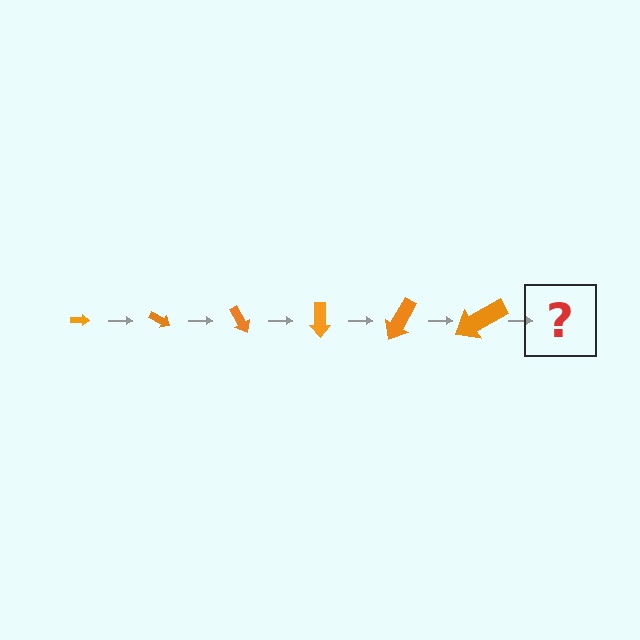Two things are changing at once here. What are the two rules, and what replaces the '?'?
The two rules are that the arrow grows larger each step and it rotates 30 degrees each step. The '?' should be an arrow, larger than the previous one and rotated 180 degrees from the start.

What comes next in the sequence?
The next element should be an arrow, larger than the previous one and rotated 180 degrees from the start.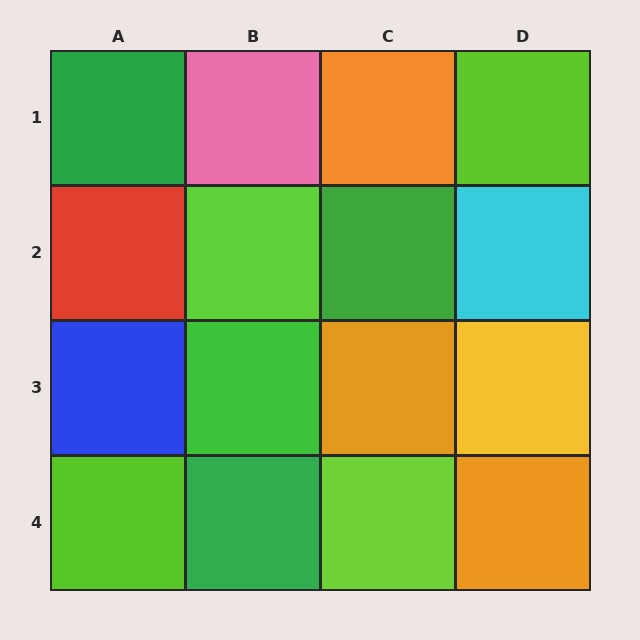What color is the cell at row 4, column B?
Green.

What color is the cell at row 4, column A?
Lime.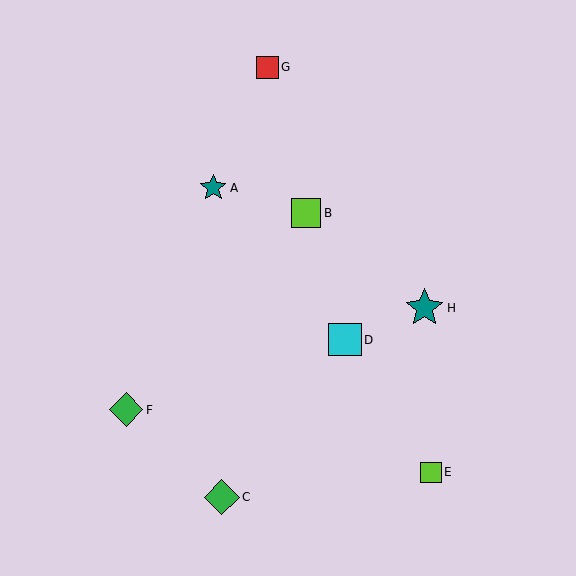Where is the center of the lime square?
The center of the lime square is at (306, 213).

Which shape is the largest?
The teal star (labeled H) is the largest.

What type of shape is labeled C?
Shape C is a green diamond.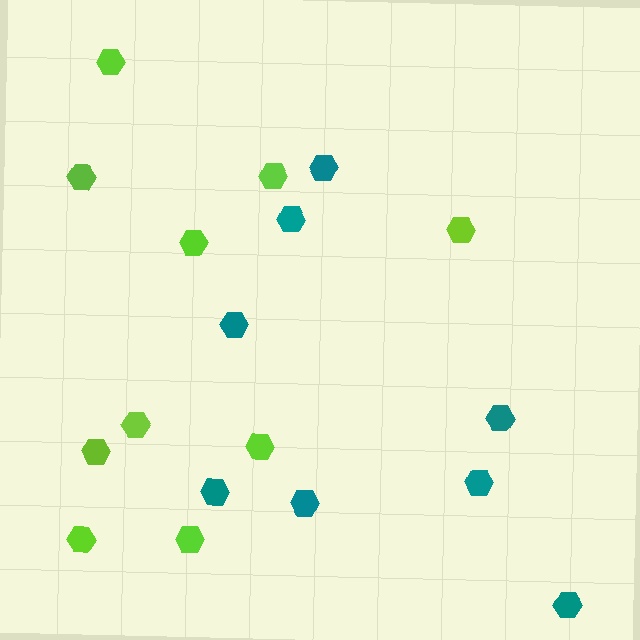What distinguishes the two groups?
There are 2 groups: one group of teal hexagons (8) and one group of lime hexagons (10).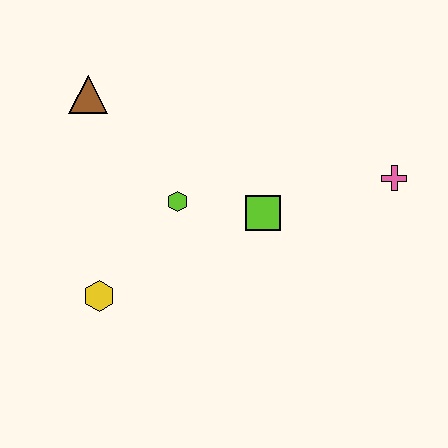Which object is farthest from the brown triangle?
The pink cross is farthest from the brown triangle.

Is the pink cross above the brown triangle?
No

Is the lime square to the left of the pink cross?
Yes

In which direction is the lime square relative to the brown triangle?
The lime square is to the right of the brown triangle.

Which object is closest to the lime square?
The lime hexagon is closest to the lime square.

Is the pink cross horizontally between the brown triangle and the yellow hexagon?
No